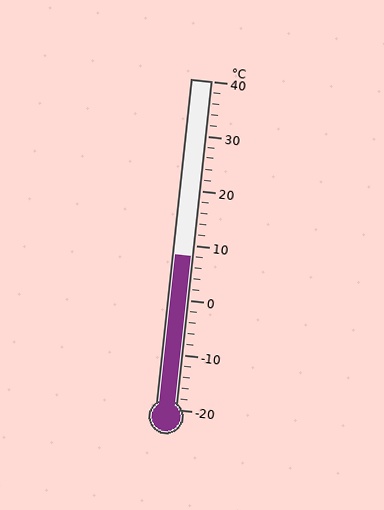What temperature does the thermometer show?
The thermometer shows approximately 8°C.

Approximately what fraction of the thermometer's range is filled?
The thermometer is filled to approximately 45% of its range.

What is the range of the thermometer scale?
The thermometer scale ranges from -20°C to 40°C.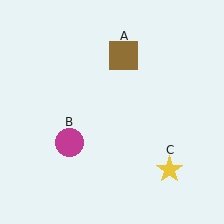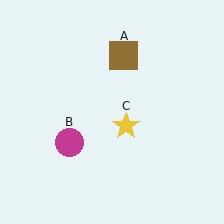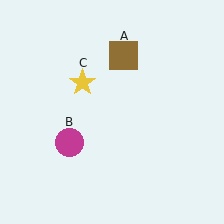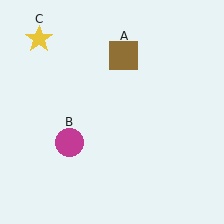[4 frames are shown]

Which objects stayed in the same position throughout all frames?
Brown square (object A) and magenta circle (object B) remained stationary.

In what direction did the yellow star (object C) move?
The yellow star (object C) moved up and to the left.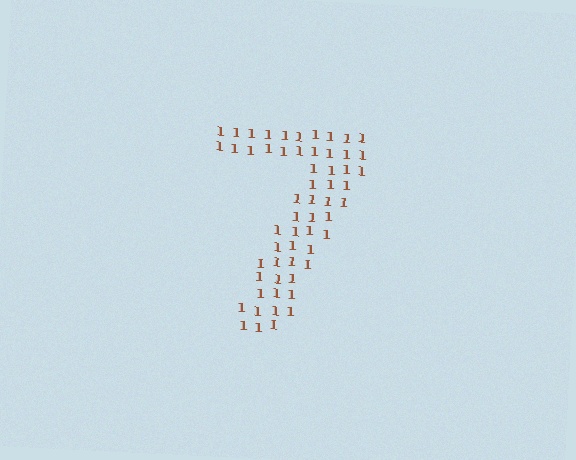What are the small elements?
The small elements are digit 1's.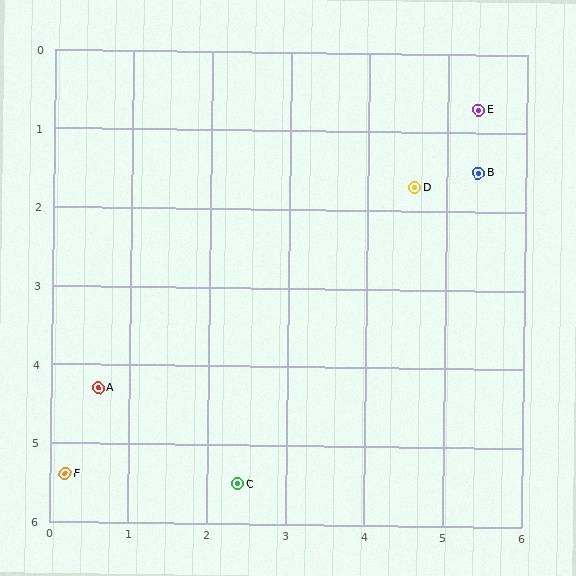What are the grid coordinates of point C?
Point C is at approximately (2.4, 5.5).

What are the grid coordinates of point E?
Point E is at approximately (5.4, 0.7).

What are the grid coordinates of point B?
Point B is at approximately (5.4, 1.5).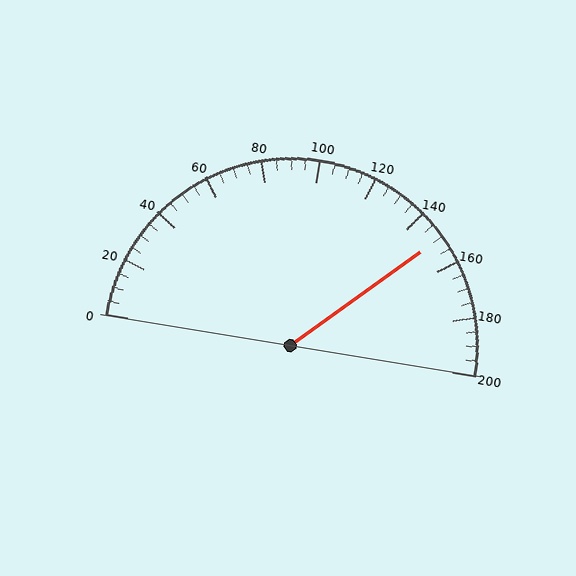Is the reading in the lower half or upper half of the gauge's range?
The reading is in the upper half of the range (0 to 200).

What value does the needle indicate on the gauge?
The needle indicates approximately 150.